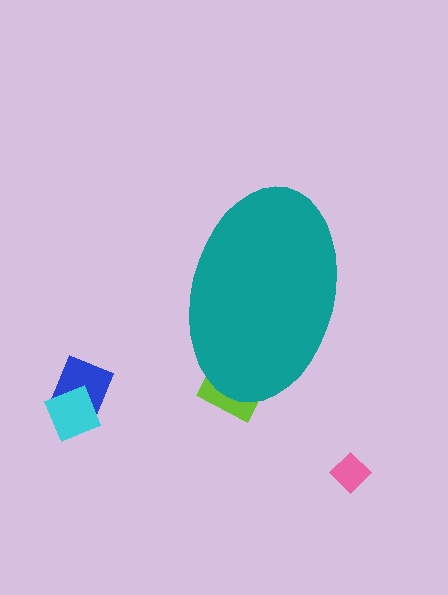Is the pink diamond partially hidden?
No, the pink diamond is fully visible.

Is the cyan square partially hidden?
No, the cyan square is fully visible.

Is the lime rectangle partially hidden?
Yes, the lime rectangle is partially hidden behind the teal ellipse.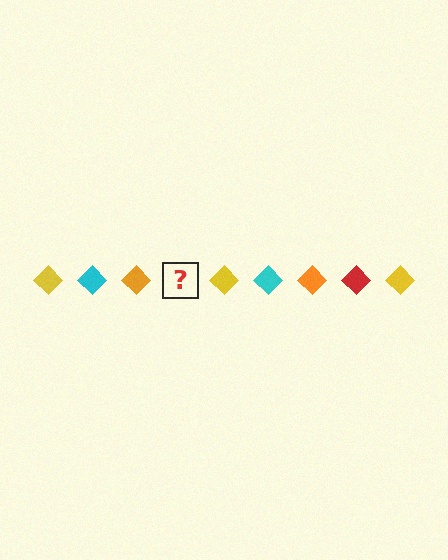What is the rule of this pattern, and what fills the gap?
The rule is that the pattern cycles through yellow, cyan, orange, red diamonds. The gap should be filled with a red diamond.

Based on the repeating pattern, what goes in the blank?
The blank should be a red diamond.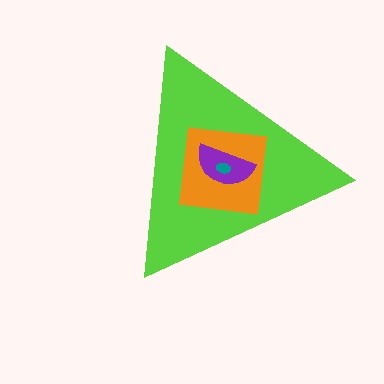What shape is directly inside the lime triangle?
The orange square.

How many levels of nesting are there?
4.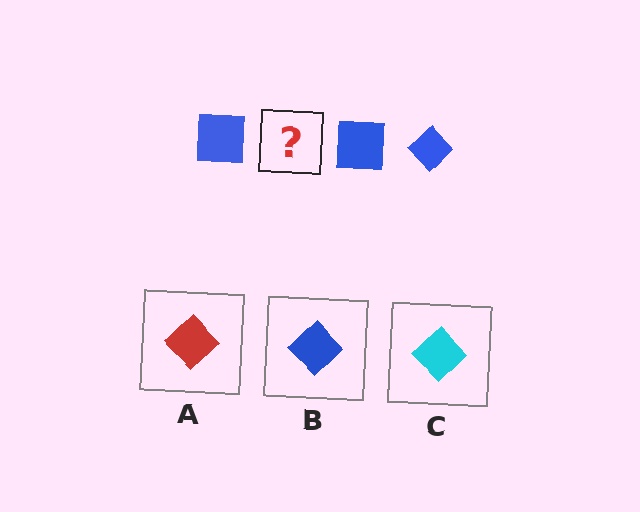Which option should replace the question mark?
Option B.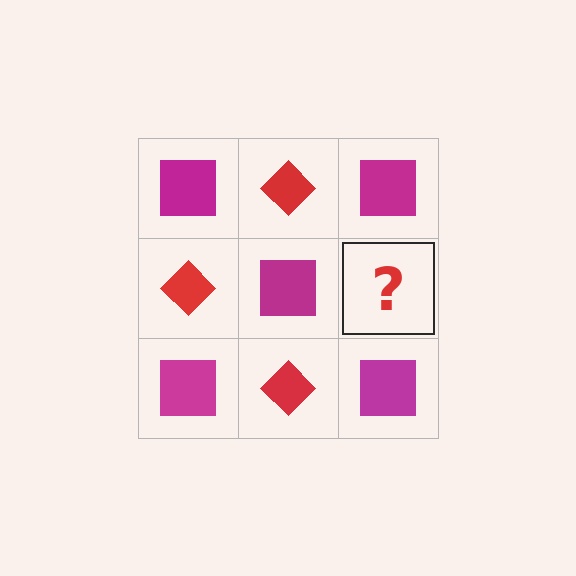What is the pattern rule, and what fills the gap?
The rule is that it alternates magenta square and red diamond in a checkerboard pattern. The gap should be filled with a red diamond.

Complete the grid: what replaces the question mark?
The question mark should be replaced with a red diamond.